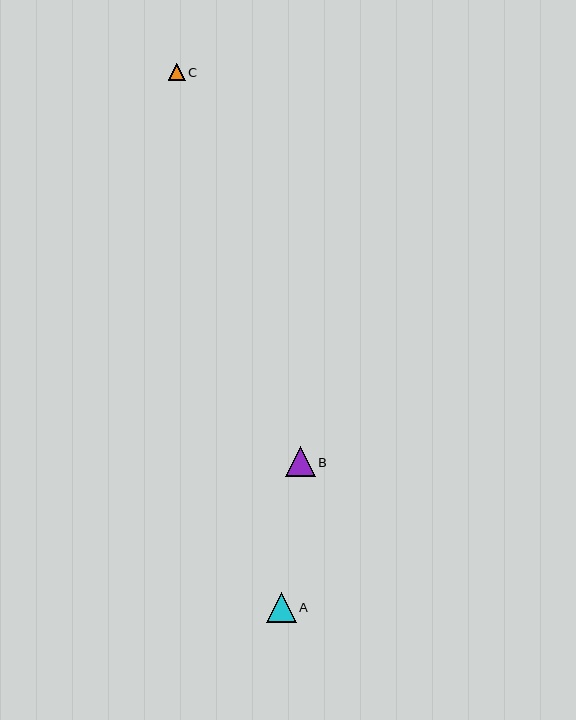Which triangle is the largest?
Triangle A is the largest with a size of approximately 30 pixels.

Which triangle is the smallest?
Triangle C is the smallest with a size of approximately 17 pixels.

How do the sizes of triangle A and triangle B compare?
Triangle A and triangle B are approximately the same size.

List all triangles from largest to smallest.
From largest to smallest: A, B, C.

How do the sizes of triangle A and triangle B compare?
Triangle A and triangle B are approximately the same size.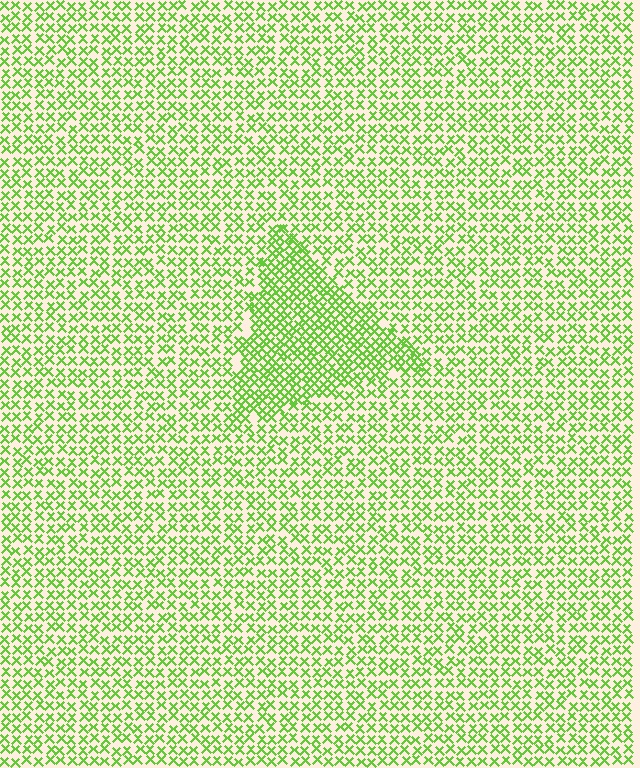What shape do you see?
I see a triangle.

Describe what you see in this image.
The image contains small lime elements arranged at two different densities. A triangle-shaped region is visible where the elements are more densely packed than the surrounding area.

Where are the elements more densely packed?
The elements are more densely packed inside the triangle boundary.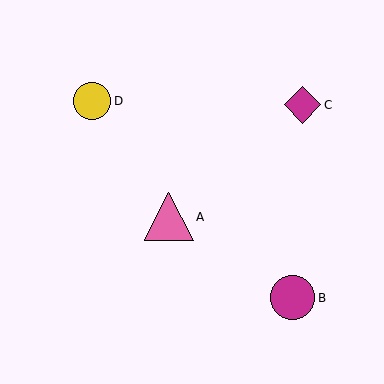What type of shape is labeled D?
Shape D is a yellow circle.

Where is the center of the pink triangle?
The center of the pink triangle is at (169, 217).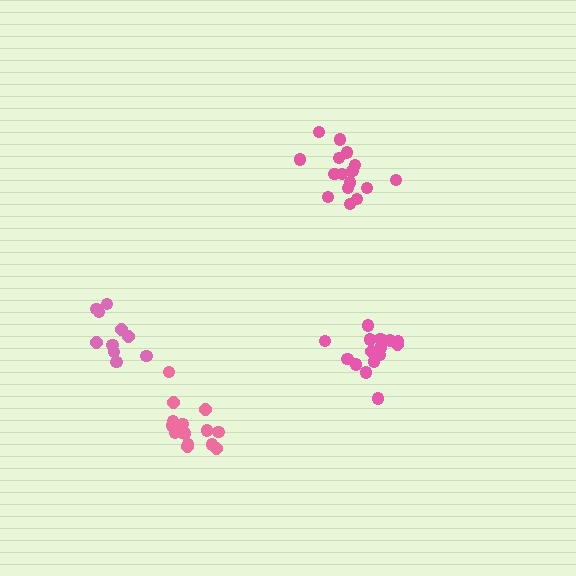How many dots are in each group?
Group 1: 16 dots, Group 2: 10 dots, Group 3: 15 dots, Group 4: 15 dots (56 total).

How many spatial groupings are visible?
There are 4 spatial groupings.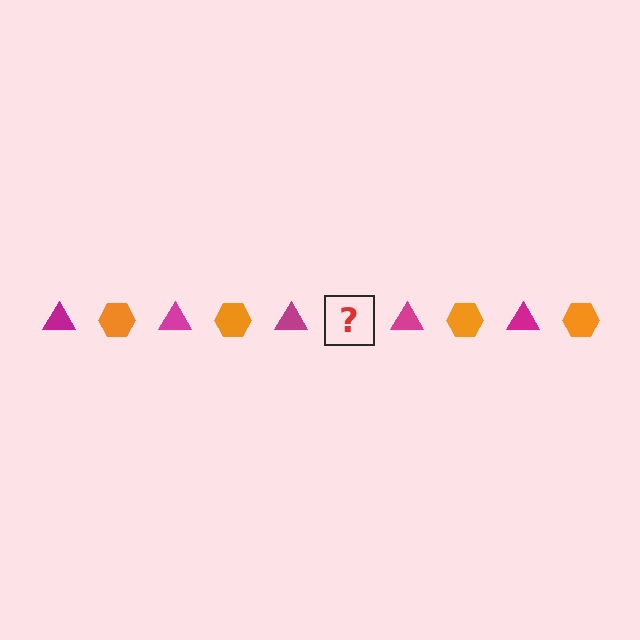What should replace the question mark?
The question mark should be replaced with an orange hexagon.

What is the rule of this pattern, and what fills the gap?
The rule is that the pattern alternates between magenta triangle and orange hexagon. The gap should be filled with an orange hexagon.